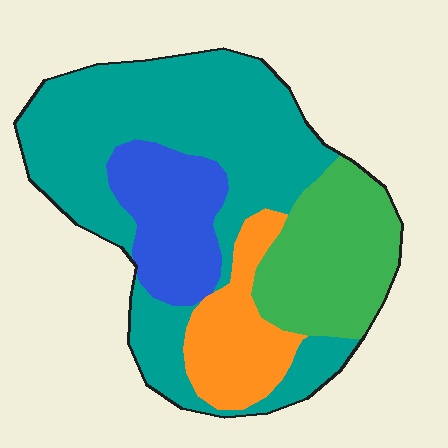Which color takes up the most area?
Teal, at roughly 50%.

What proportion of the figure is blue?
Blue takes up about one sixth (1/6) of the figure.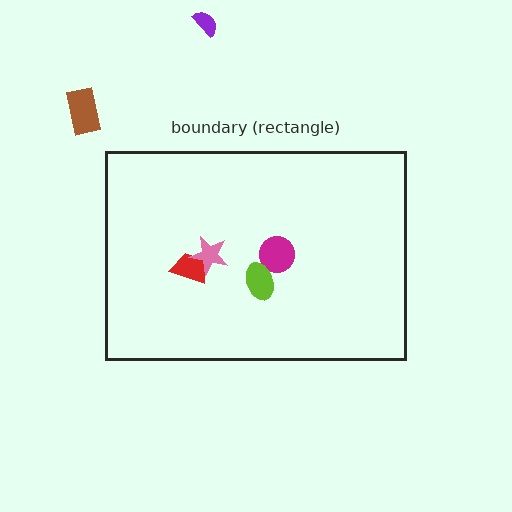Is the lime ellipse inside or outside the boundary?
Inside.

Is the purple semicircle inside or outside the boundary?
Outside.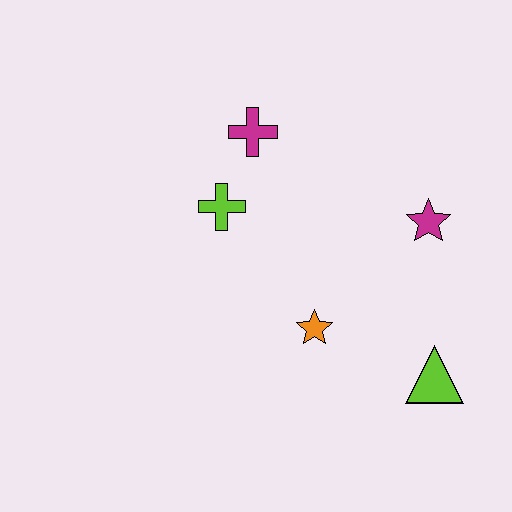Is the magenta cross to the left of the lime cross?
No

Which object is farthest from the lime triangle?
The magenta cross is farthest from the lime triangle.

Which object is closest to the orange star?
The lime triangle is closest to the orange star.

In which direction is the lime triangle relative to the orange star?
The lime triangle is to the right of the orange star.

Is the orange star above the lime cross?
No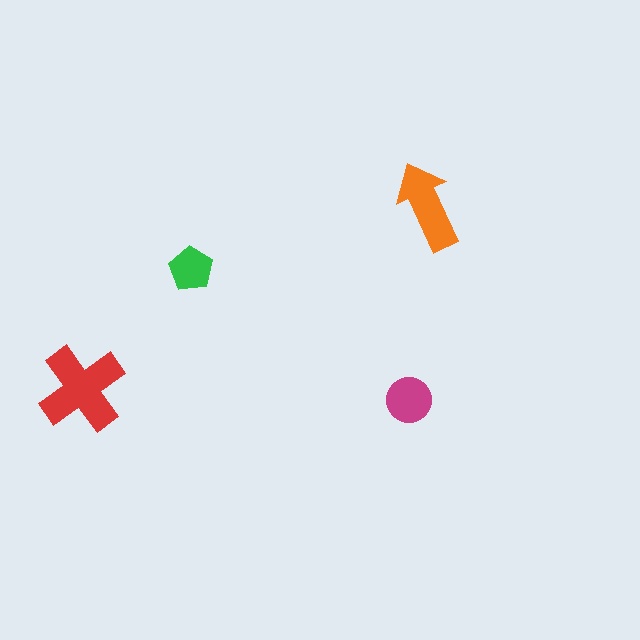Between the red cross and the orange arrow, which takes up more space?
The red cross.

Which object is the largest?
The red cross.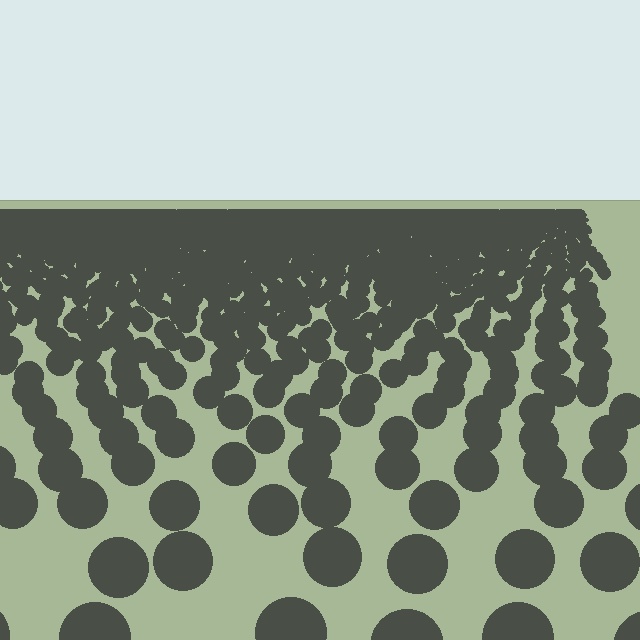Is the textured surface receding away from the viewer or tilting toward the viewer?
The surface is receding away from the viewer. Texture elements get smaller and denser toward the top.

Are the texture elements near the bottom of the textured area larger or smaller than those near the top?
Larger. Near the bottom, elements are closer to the viewer and appear at a bigger on-screen size.